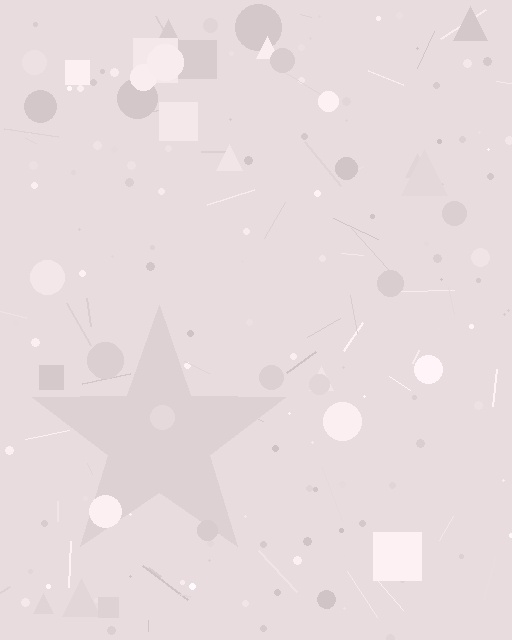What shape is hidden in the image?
A star is hidden in the image.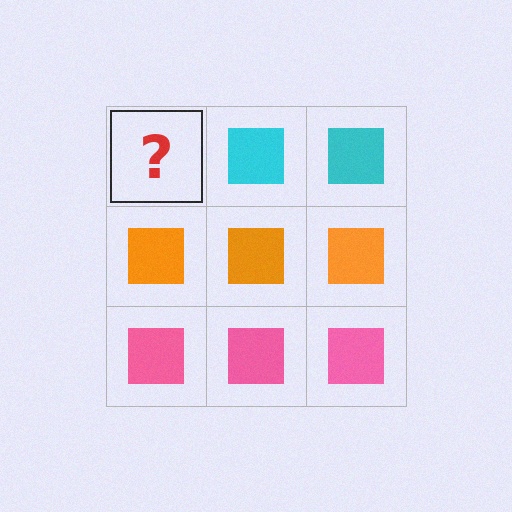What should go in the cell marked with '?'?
The missing cell should contain a cyan square.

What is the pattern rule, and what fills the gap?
The rule is that each row has a consistent color. The gap should be filled with a cyan square.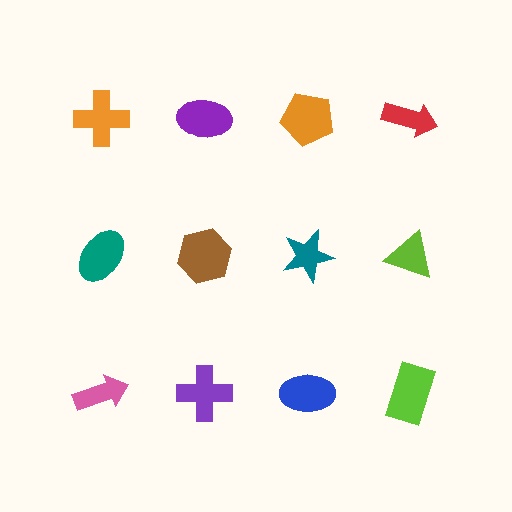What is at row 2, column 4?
A lime triangle.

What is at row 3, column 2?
A purple cross.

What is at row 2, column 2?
A brown hexagon.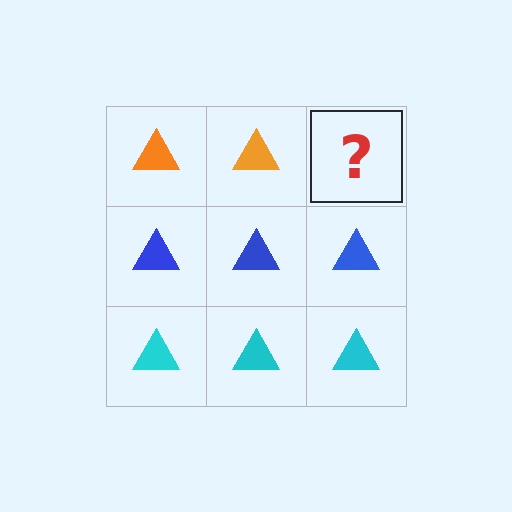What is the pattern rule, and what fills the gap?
The rule is that each row has a consistent color. The gap should be filled with an orange triangle.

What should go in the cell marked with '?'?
The missing cell should contain an orange triangle.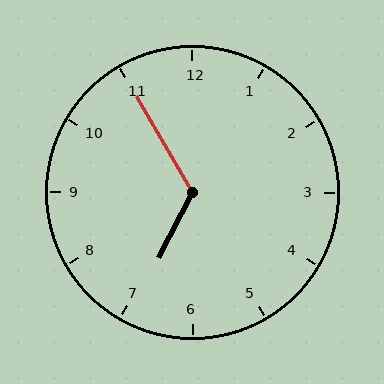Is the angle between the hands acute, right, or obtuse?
It is obtuse.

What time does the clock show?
6:55.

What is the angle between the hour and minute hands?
Approximately 122 degrees.